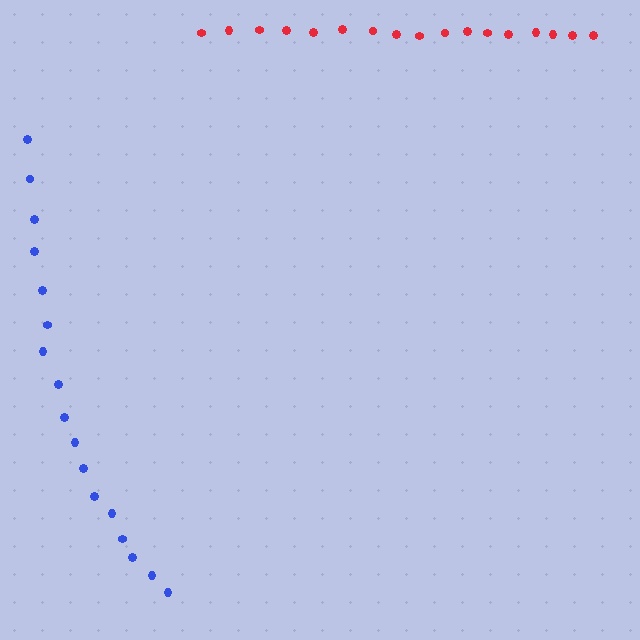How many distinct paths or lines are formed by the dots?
There are 2 distinct paths.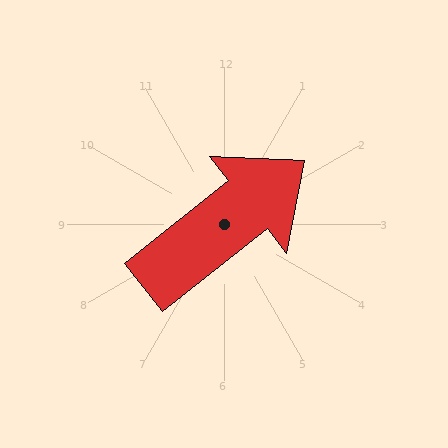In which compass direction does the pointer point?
Northeast.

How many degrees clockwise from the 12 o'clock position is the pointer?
Approximately 52 degrees.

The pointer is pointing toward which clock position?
Roughly 2 o'clock.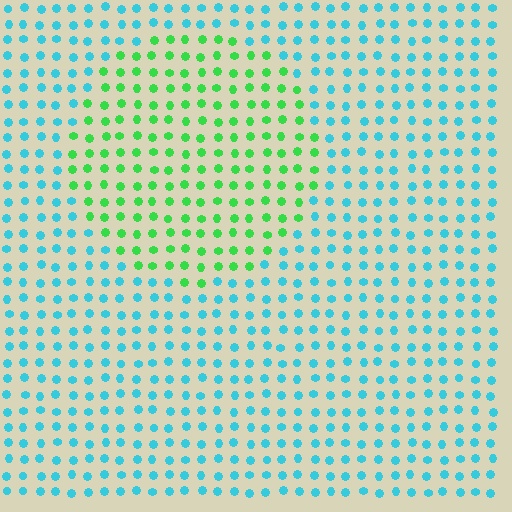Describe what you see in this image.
The image is filled with small cyan elements in a uniform arrangement. A circle-shaped region is visible where the elements are tinted to a slightly different hue, forming a subtle color boundary.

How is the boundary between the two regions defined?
The boundary is defined purely by a slight shift in hue (about 60 degrees). Spacing, size, and orientation are identical on both sides.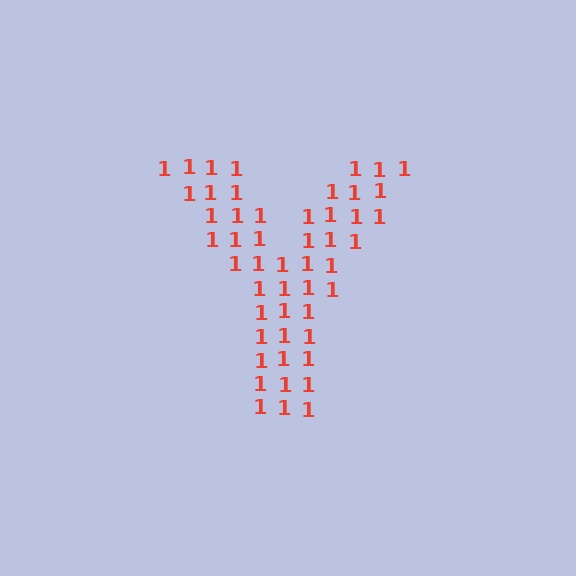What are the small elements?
The small elements are digit 1's.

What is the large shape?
The large shape is the letter Y.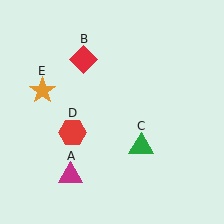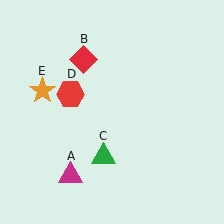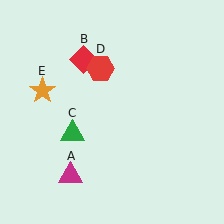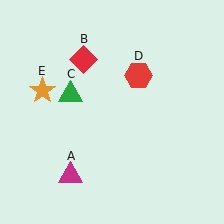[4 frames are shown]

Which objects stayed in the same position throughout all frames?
Magenta triangle (object A) and red diamond (object B) and orange star (object E) remained stationary.